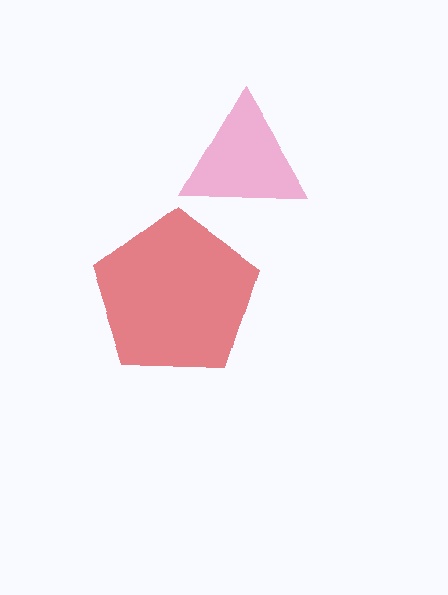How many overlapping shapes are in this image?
There are 2 overlapping shapes in the image.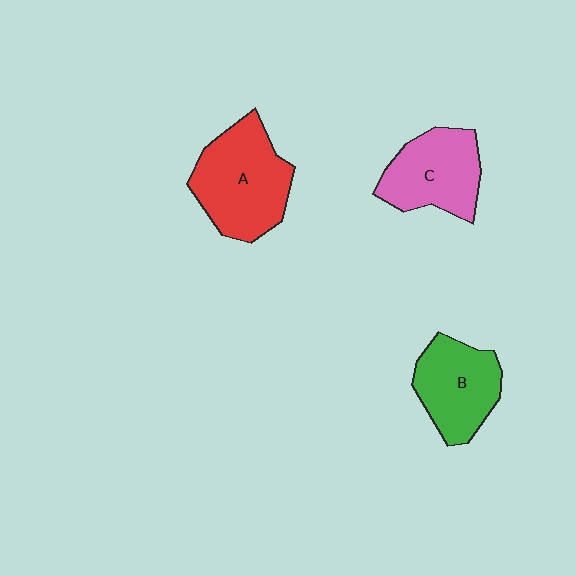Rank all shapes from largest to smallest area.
From largest to smallest: A (red), C (pink), B (green).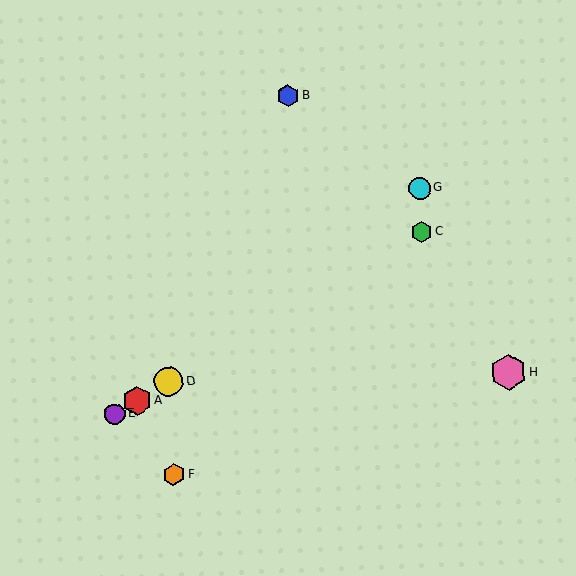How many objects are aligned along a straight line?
4 objects (A, C, D, E) are aligned along a straight line.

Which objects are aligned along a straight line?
Objects A, C, D, E are aligned along a straight line.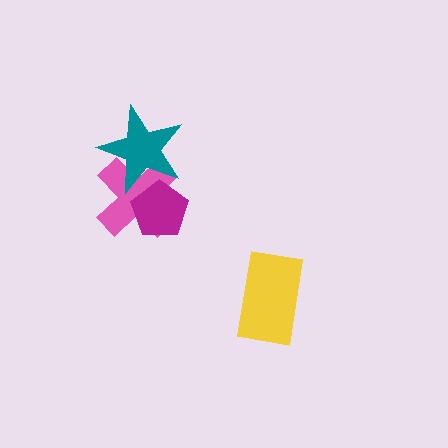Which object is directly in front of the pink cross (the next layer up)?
The magenta pentagon is directly in front of the pink cross.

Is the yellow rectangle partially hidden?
No, no other shape covers it.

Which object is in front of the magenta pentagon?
The teal star is in front of the magenta pentagon.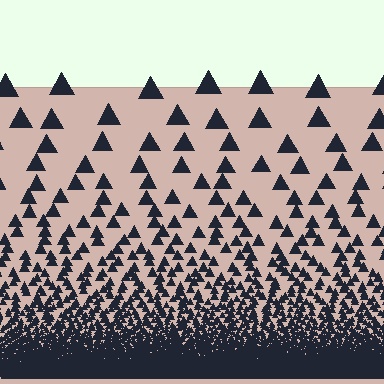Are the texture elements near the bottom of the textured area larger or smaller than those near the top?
Smaller. The gradient is inverted — elements near the bottom are smaller and denser.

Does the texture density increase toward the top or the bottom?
Density increases toward the bottom.